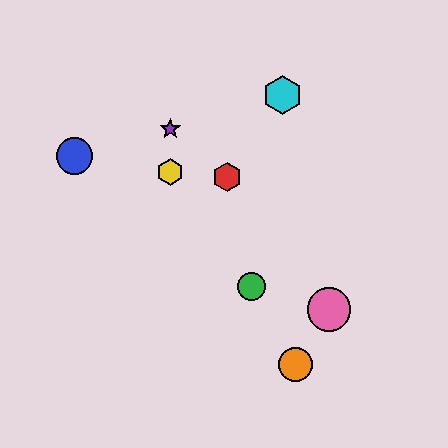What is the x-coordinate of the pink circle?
The pink circle is at x≈329.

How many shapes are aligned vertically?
2 shapes (the yellow hexagon, the purple star) are aligned vertically.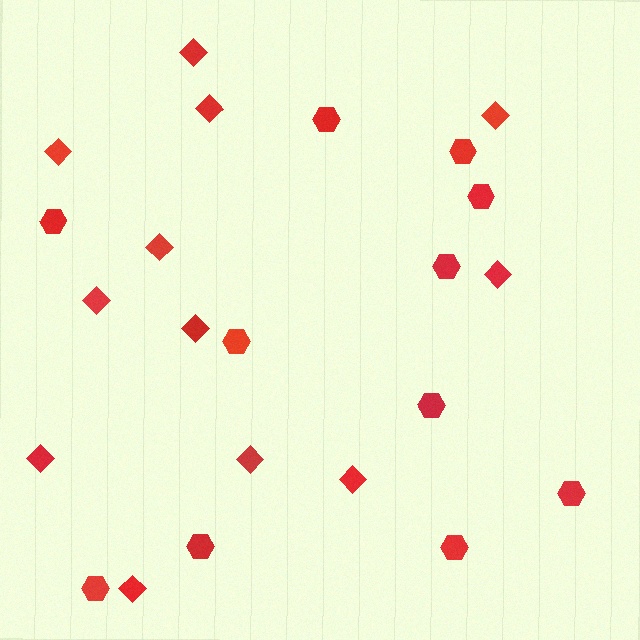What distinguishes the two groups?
There are 2 groups: one group of diamonds (12) and one group of hexagons (11).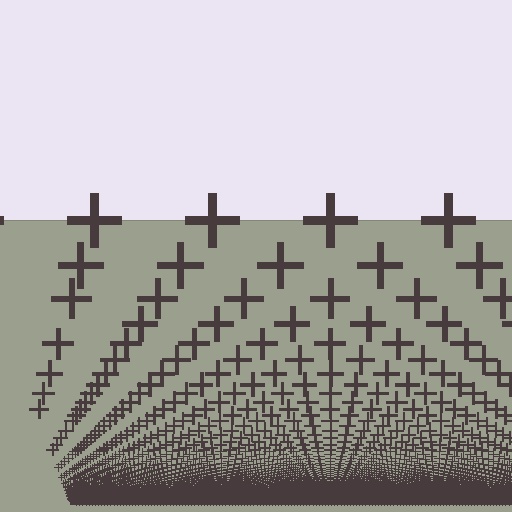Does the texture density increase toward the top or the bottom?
Density increases toward the bottom.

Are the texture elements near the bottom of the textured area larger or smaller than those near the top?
Smaller. The gradient is inverted — elements near the bottom are smaller and denser.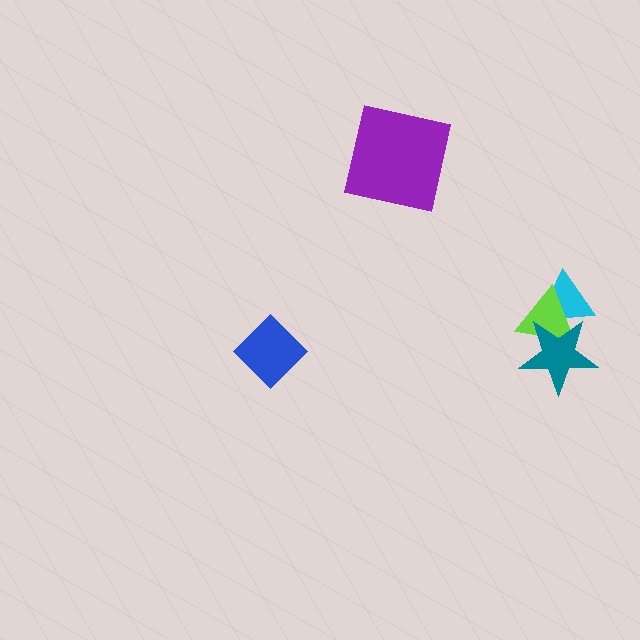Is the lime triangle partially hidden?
Yes, it is partially covered by another shape.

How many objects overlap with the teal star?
2 objects overlap with the teal star.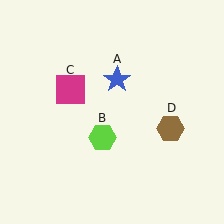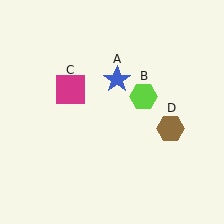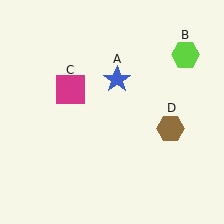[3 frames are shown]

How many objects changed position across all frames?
1 object changed position: lime hexagon (object B).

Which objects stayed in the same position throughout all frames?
Blue star (object A) and magenta square (object C) and brown hexagon (object D) remained stationary.